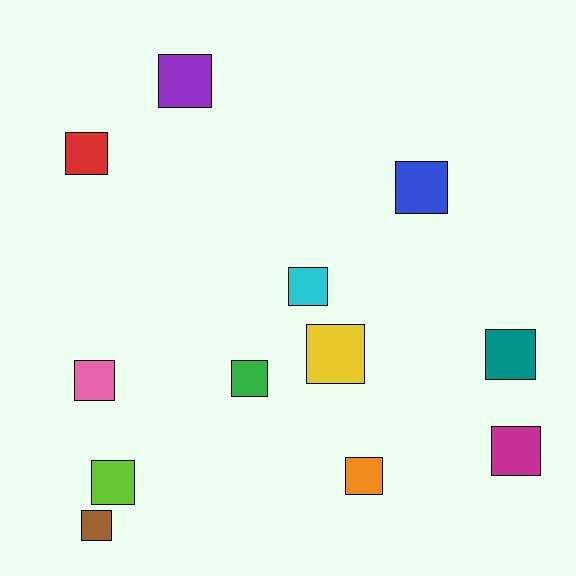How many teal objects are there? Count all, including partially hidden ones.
There is 1 teal object.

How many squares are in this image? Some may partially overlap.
There are 12 squares.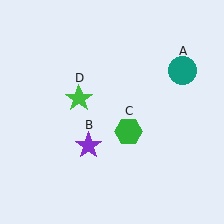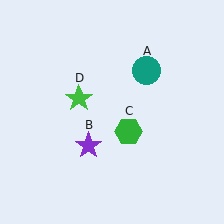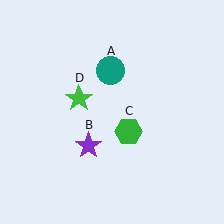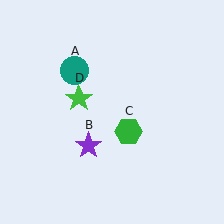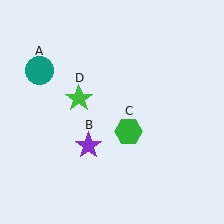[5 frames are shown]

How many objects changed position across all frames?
1 object changed position: teal circle (object A).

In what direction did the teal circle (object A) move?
The teal circle (object A) moved left.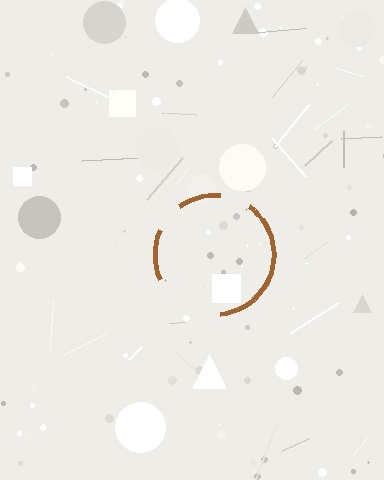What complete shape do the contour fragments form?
The contour fragments form a circle.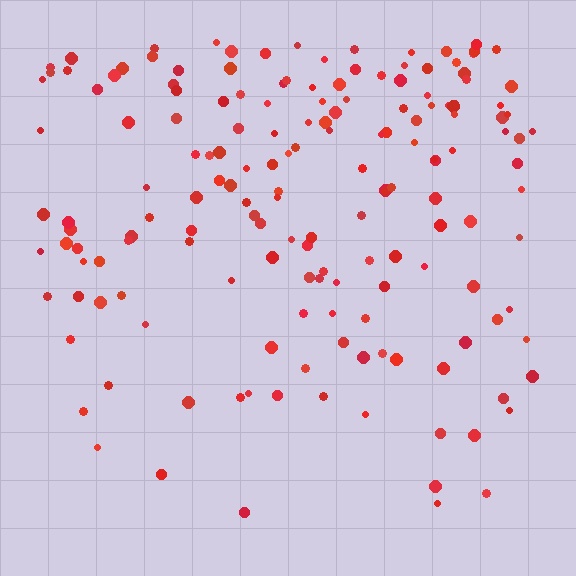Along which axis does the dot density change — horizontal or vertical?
Vertical.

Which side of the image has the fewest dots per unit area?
The bottom.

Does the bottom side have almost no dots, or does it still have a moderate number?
Still a moderate number, just noticeably fewer than the top.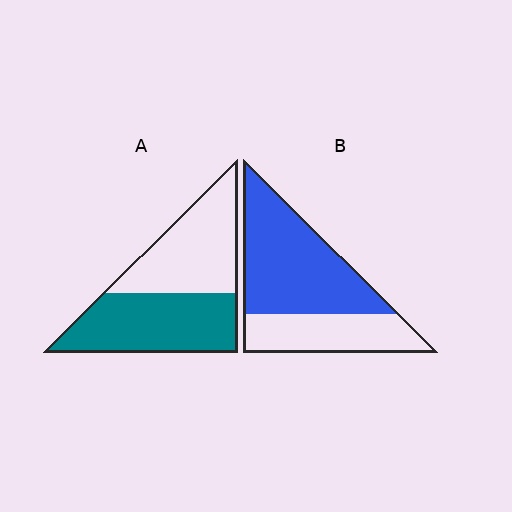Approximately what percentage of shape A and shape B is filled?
A is approximately 50% and B is approximately 65%.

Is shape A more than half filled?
Roughly half.